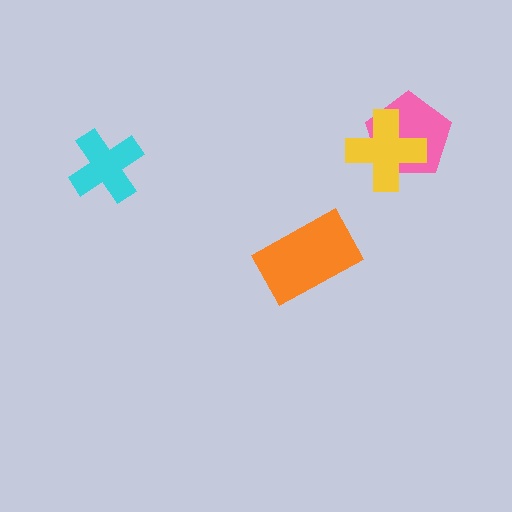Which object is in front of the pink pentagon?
The yellow cross is in front of the pink pentagon.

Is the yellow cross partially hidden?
No, no other shape covers it.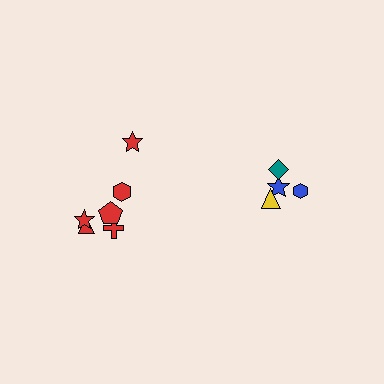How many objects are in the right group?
There are 4 objects.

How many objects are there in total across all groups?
There are 10 objects.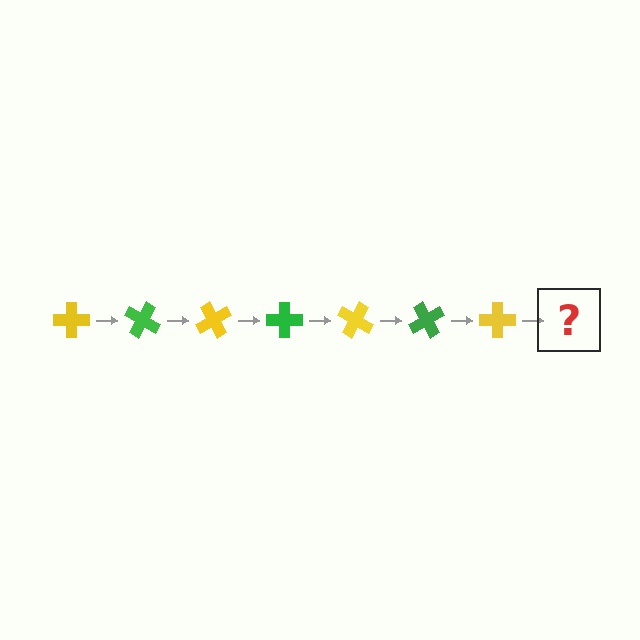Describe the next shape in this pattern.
It should be a green cross, rotated 210 degrees from the start.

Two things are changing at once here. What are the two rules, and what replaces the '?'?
The two rules are that it rotates 30 degrees each step and the color cycles through yellow and green. The '?' should be a green cross, rotated 210 degrees from the start.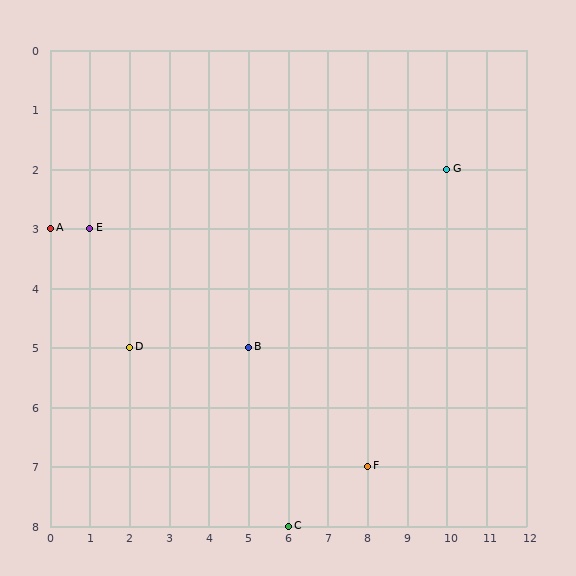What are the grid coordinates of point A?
Point A is at grid coordinates (0, 3).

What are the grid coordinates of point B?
Point B is at grid coordinates (5, 5).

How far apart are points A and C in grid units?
Points A and C are 6 columns and 5 rows apart (about 7.8 grid units diagonally).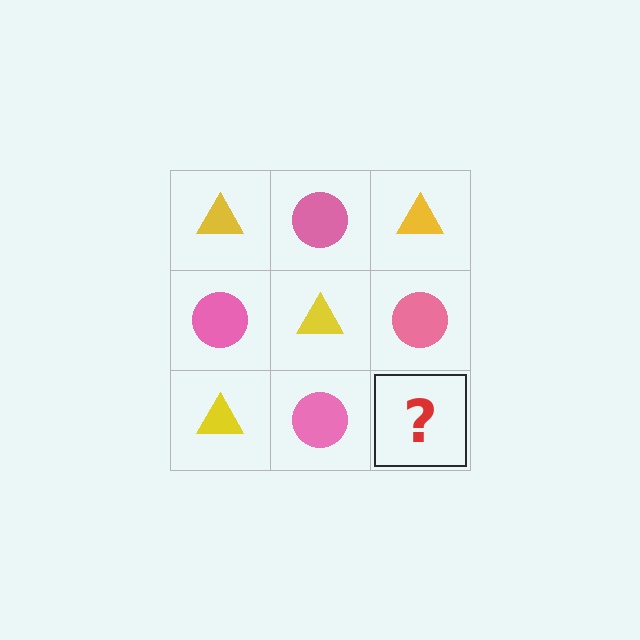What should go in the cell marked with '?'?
The missing cell should contain a yellow triangle.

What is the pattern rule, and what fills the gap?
The rule is that it alternates yellow triangle and pink circle in a checkerboard pattern. The gap should be filled with a yellow triangle.